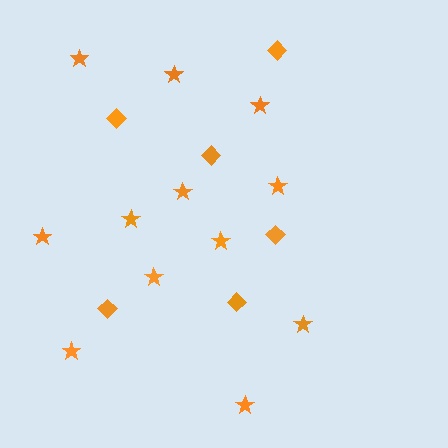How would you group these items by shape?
There are 2 groups: one group of stars (12) and one group of diamonds (6).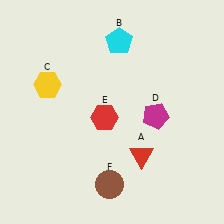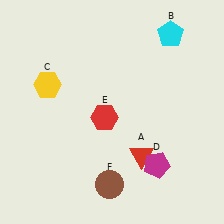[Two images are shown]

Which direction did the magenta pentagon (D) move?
The magenta pentagon (D) moved down.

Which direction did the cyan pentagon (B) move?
The cyan pentagon (B) moved right.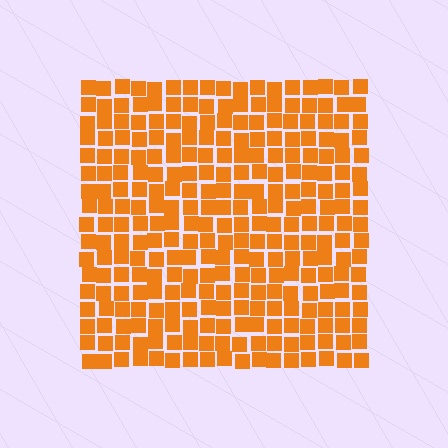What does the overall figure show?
The overall figure shows a square.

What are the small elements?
The small elements are squares.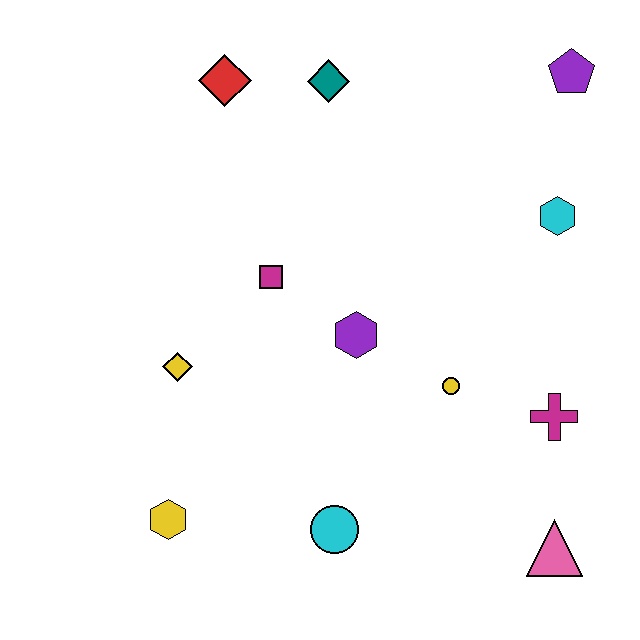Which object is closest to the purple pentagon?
The cyan hexagon is closest to the purple pentagon.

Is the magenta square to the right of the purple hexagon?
No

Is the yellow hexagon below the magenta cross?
Yes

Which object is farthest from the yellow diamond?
The purple pentagon is farthest from the yellow diamond.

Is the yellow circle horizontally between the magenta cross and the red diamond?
Yes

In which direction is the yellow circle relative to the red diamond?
The yellow circle is below the red diamond.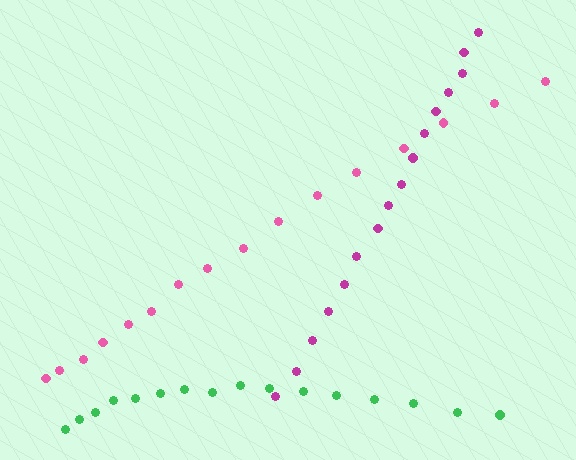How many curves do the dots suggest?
There are 3 distinct paths.